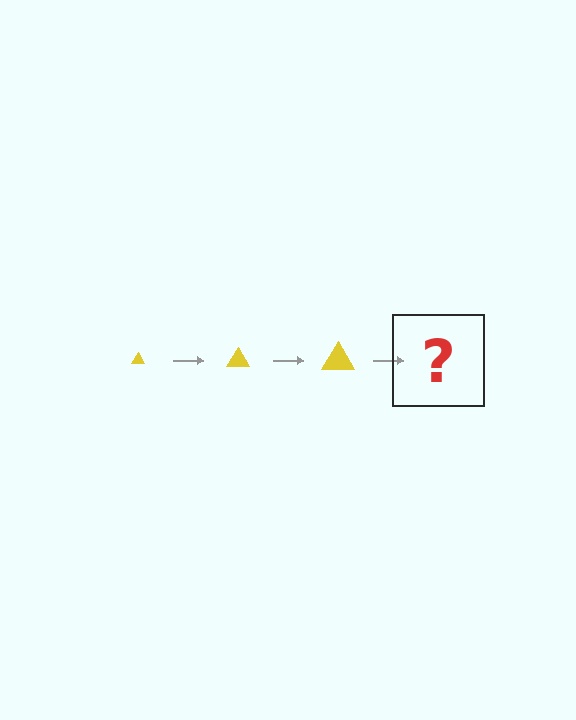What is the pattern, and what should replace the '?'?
The pattern is that the triangle gets progressively larger each step. The '?' should be a yellow triangle, larger than the previous one.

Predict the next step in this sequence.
The next step is a yellow triangle, larger than the previous one.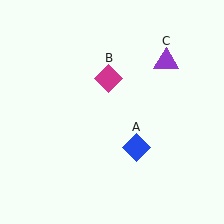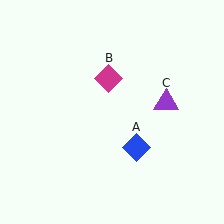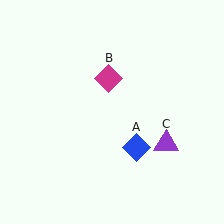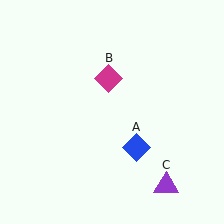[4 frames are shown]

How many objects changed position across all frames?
1 object changed position: purple triangle (object C).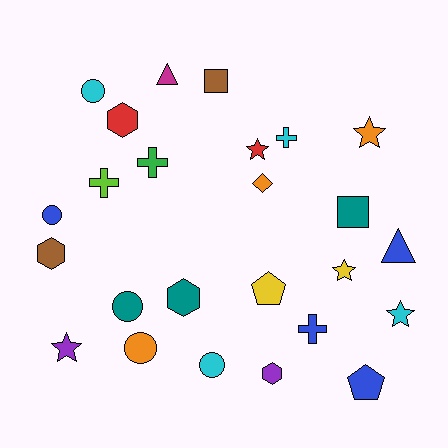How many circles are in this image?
There are 5 circles.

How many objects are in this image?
There are 25 objects.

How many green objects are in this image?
There is 1 green object.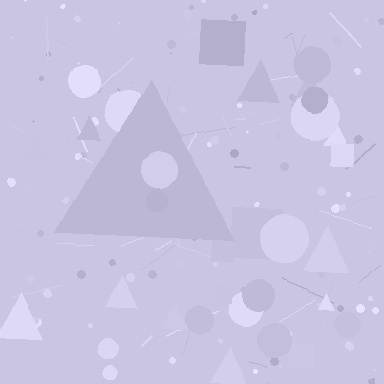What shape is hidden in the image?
A triangle is hidden in the image.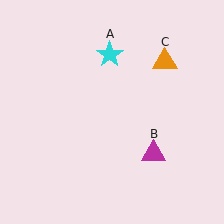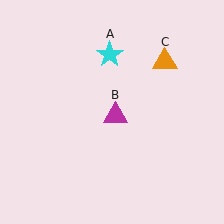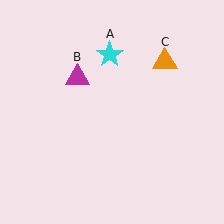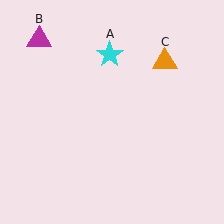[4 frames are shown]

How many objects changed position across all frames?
1 object changed position: magenta triangle (object B).